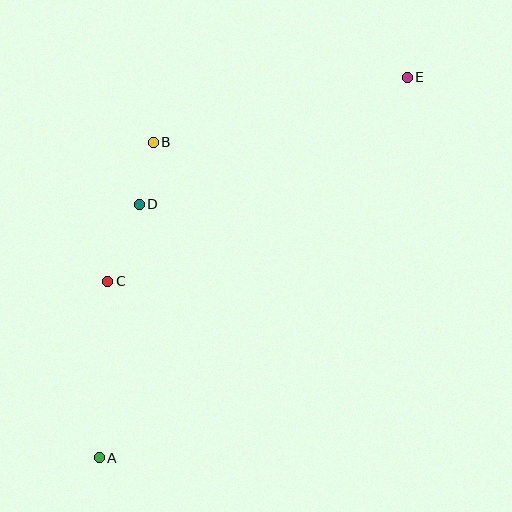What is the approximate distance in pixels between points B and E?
The distance between B and E is approximately 262 pixels.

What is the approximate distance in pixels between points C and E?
The distance between C and E is approximately 363 pixels.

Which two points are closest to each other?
Points B and D are closest to each other.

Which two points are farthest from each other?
Points A and E are farthest from each other.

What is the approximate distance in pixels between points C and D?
The distance between C and D is approximately 84 pixels.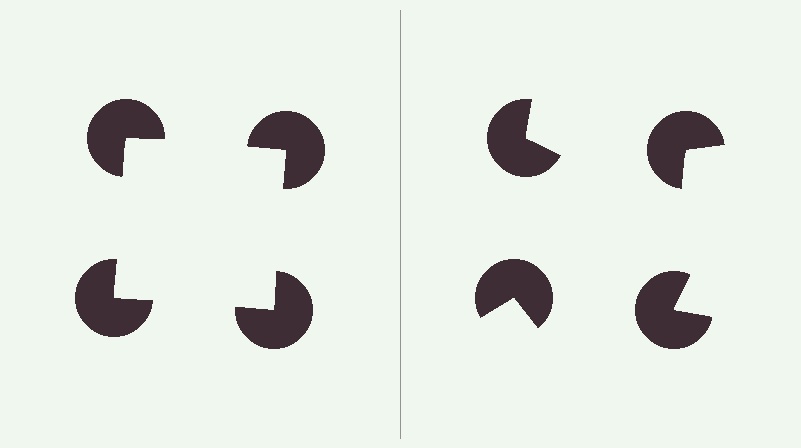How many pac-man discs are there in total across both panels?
8 — 4 on each side.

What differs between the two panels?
The pac-man discs are positioned identically on both sides; only the wedge orientations differ. On the left they align to a square; on the right they are misaligned.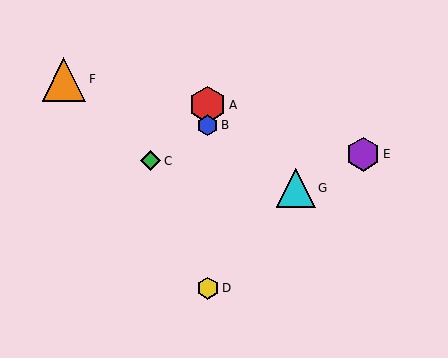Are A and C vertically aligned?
No, A is at x≈208 and C is at x≈150.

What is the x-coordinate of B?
Object B is at x≈208.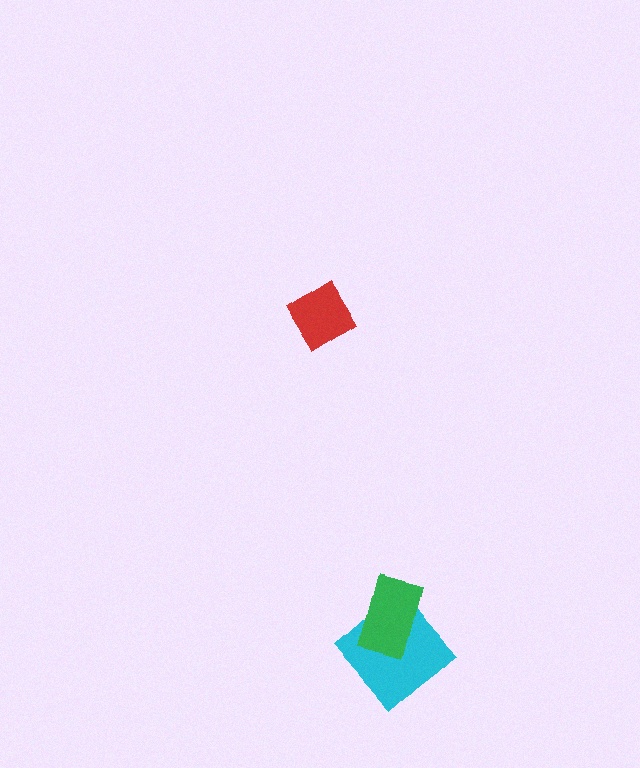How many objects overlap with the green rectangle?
1 object overlaps with the green rectangle.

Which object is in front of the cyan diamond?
The green rectangle is in front of the cyan diamond.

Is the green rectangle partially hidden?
No, no other shape covers it.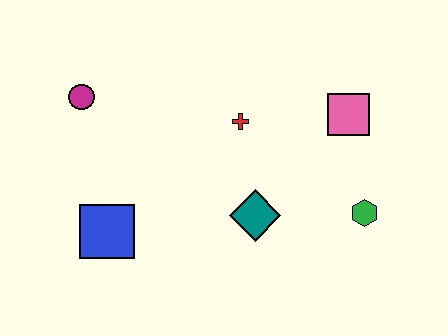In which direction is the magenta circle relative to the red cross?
The magenta circle is to the left of the red cross.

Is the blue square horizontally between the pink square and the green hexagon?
No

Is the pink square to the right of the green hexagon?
No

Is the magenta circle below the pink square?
No